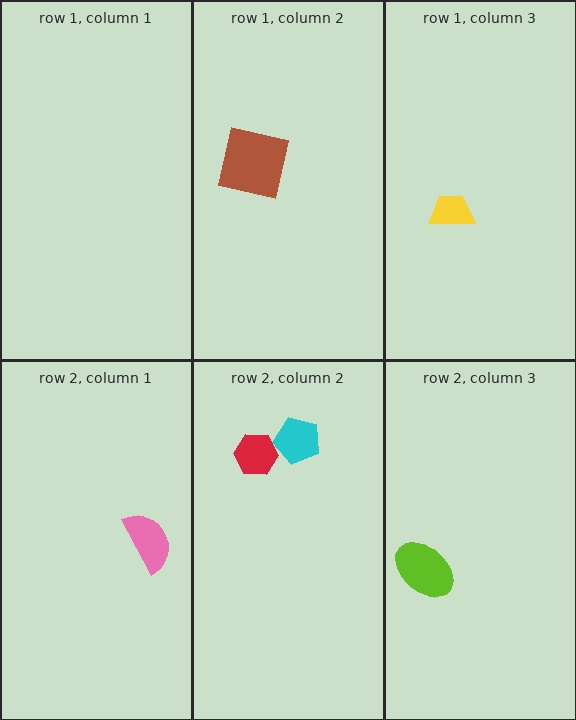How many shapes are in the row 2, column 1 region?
1.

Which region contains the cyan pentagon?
The row 2, column 2 region.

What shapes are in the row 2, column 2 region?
The red hexagon, the cyan pentagon.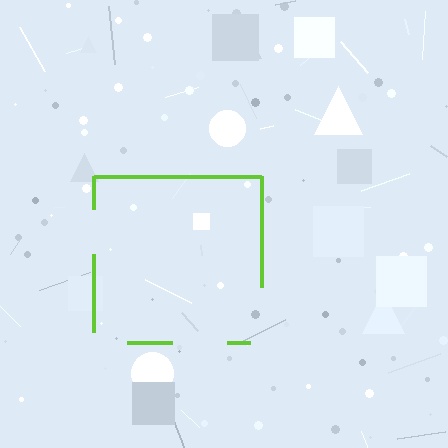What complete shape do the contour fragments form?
The contour fragments form a square.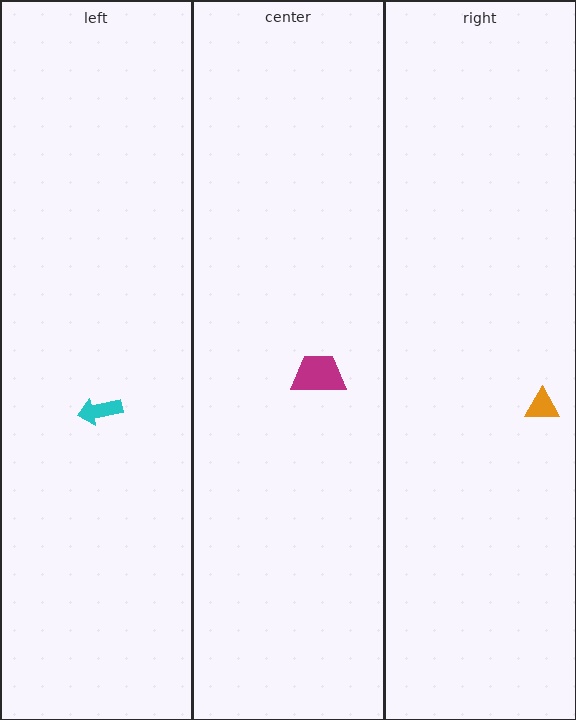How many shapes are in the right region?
1.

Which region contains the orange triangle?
The right region.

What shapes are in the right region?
The orange triangle.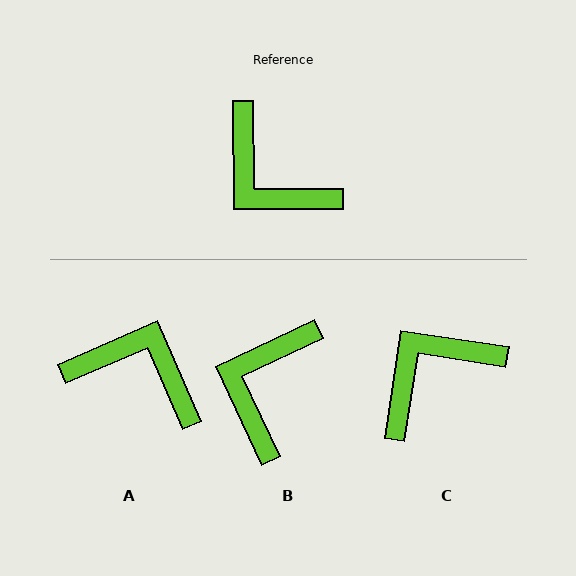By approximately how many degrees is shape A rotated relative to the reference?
Approximately 157 degrees clockwise.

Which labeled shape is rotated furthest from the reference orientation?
A, about 157 degrees away.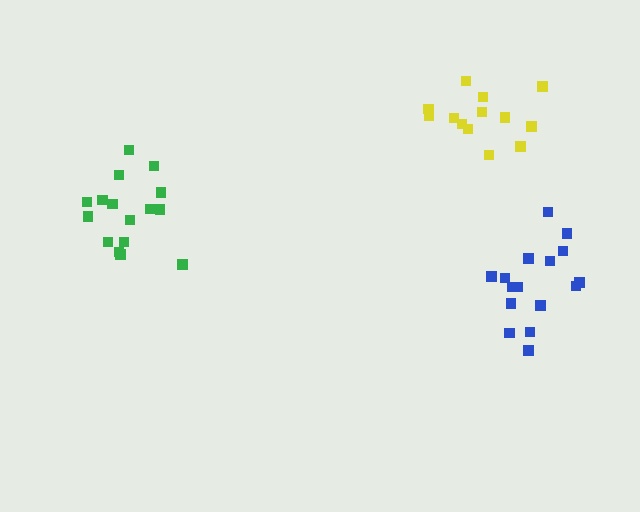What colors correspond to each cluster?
The clusters are colored: green, yellow, blue.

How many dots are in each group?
Group 1: 16 dots, Group 2: 13 dots, Group 3: 16 dots (45 total).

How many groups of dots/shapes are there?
There are 3 groups.